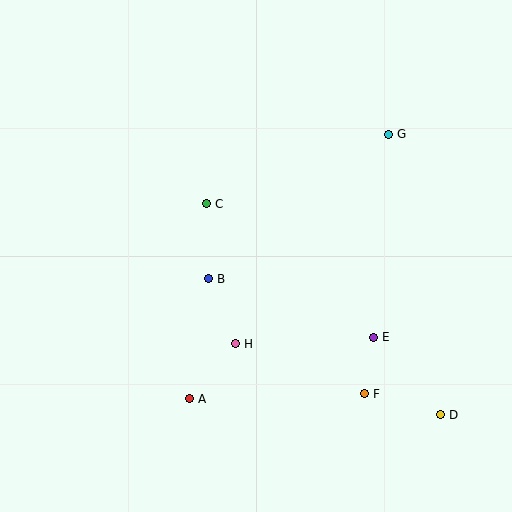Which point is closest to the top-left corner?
Point C is closest to the top-left corner.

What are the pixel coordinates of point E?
Point E is at (373, 337).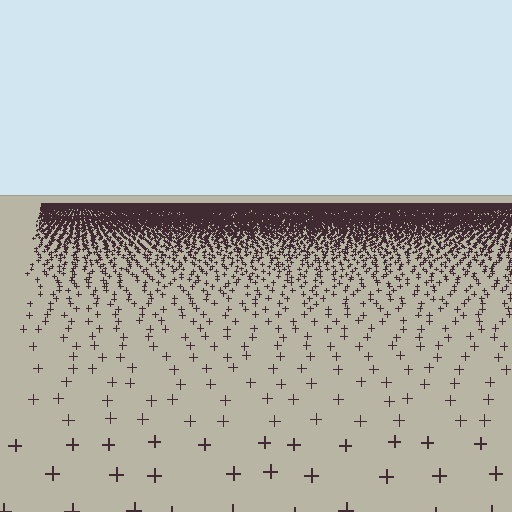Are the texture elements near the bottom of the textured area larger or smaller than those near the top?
Larger. Near the bottom, elements are closer to the viewer and appear at a bigger on-screen size.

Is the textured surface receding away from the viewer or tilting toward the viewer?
The surface is receding away from the viewer. Texture elements get smaller and denser toward the top.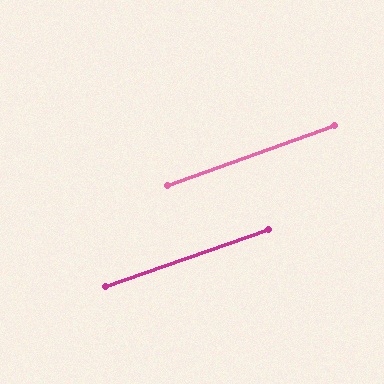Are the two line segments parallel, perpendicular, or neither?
Parallel — their directions differ by only 0.3°.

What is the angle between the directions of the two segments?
Approximately 0 degrees.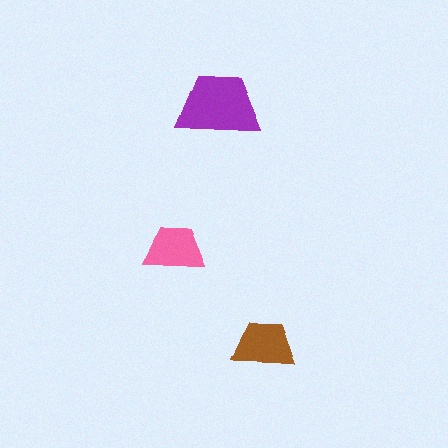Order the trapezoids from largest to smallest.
the purple one, the brown one, the pink one.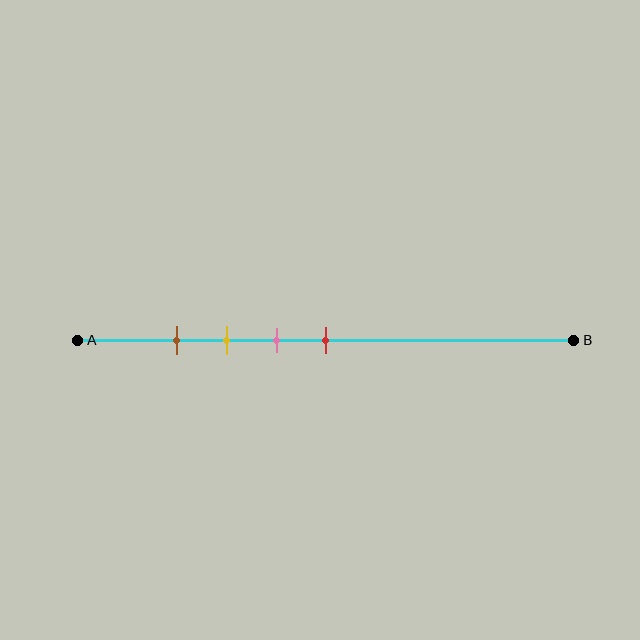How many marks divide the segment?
There are 4 marks dividing the segment.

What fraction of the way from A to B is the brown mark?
The brown mark is approximately 20% (0.2) of the way from A to B.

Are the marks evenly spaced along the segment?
Yes, the marks are approximately evenly spaced.